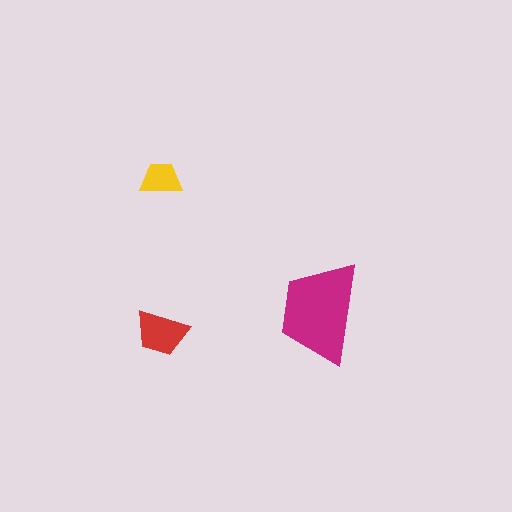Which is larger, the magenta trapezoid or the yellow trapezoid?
The magenta one.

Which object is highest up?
The yellow trapezoid is topmost.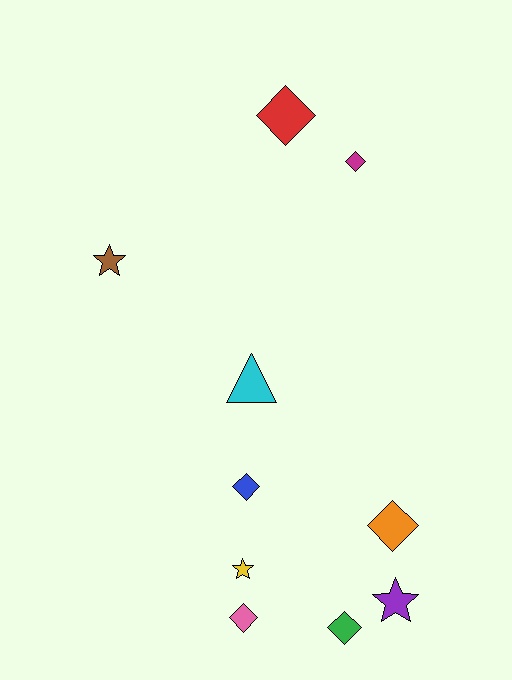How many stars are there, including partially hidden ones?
There are 3 stars.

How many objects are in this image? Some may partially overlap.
There are 10 objects.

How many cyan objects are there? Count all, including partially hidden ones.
There is 1 cyan object.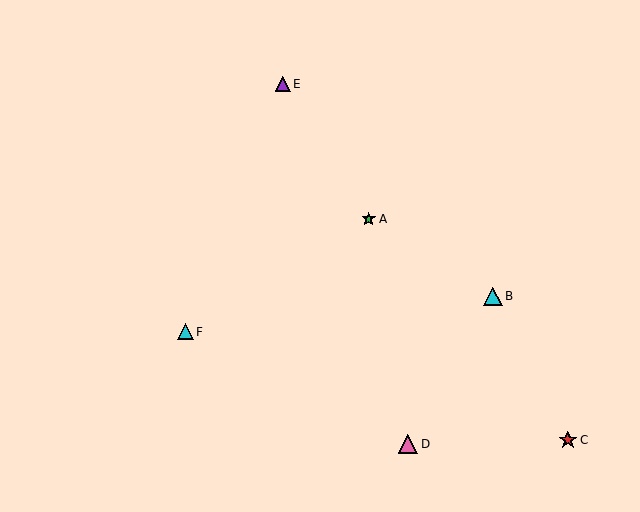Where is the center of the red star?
The center of the red star is at (568, 440).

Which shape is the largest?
The pink triangle (labeled D) is the largest.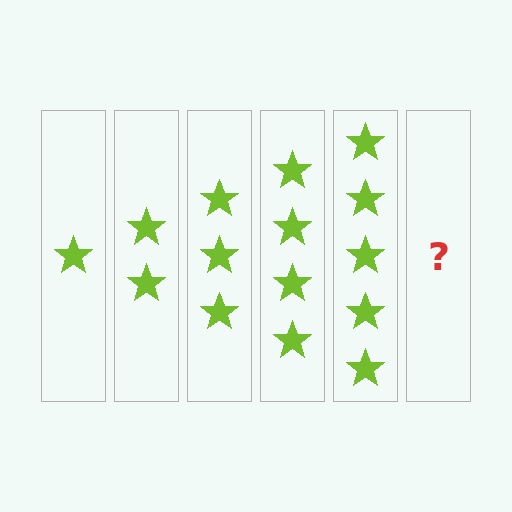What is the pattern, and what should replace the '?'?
The pattern is that each step adds one more star. The '?' should be 6 stars.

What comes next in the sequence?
The next element should be 6 stars.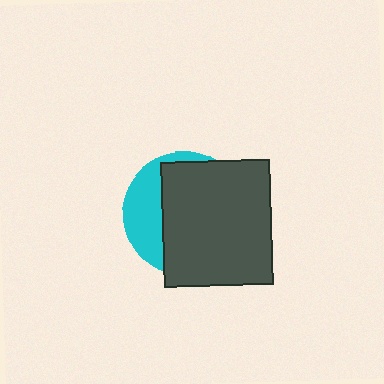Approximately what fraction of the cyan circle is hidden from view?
Roughly 69% of the cyan circle is hidden behind the dark gray rectangle.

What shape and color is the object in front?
The object in front is a dark gray rectangle.